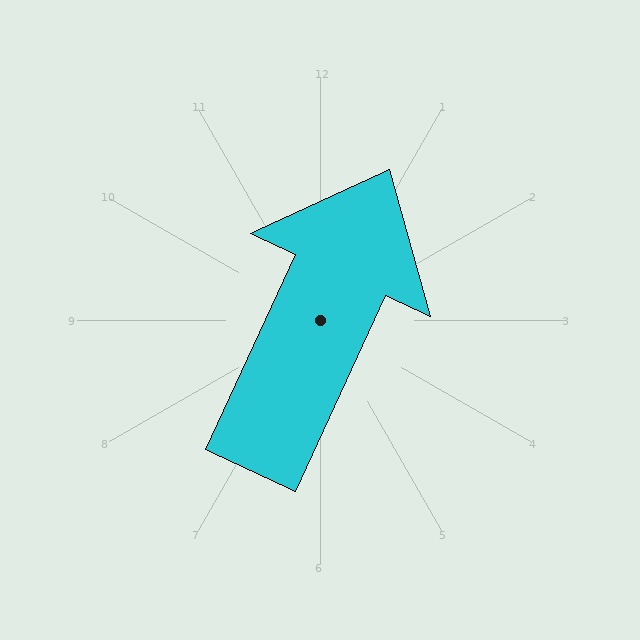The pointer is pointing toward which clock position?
Roughly 1 o'clock.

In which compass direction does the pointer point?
Northeast.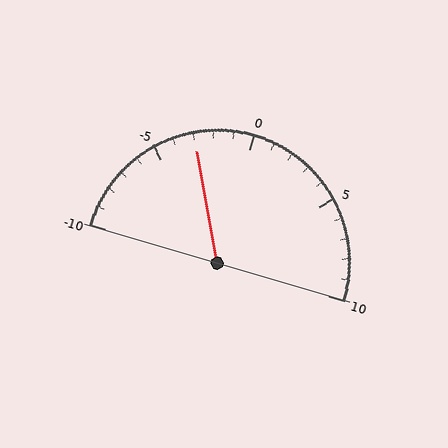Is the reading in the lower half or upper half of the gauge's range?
The reading is in the lower half of the range (-10 to 10).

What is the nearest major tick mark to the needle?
The nearest major tick mark is -5.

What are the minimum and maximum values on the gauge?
The gauge ranges from -10 to 10.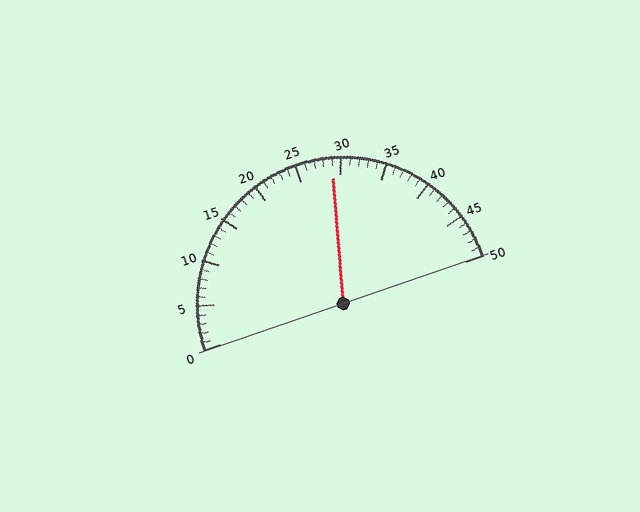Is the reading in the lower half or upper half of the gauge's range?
The reading is in the upper half of the range (0 to 50).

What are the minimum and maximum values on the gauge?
The gauge ranges from 0 to 50.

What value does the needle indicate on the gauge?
The needle indicates approximately 29.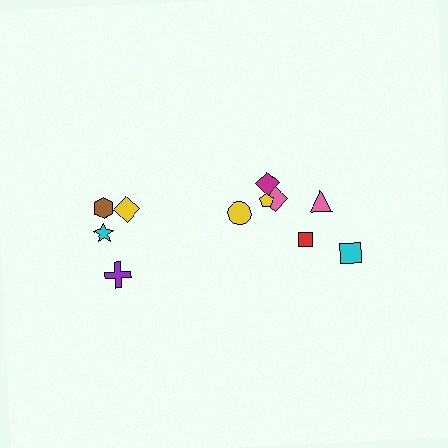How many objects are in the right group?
There are 7 objects.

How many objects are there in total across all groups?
There are 11 objects.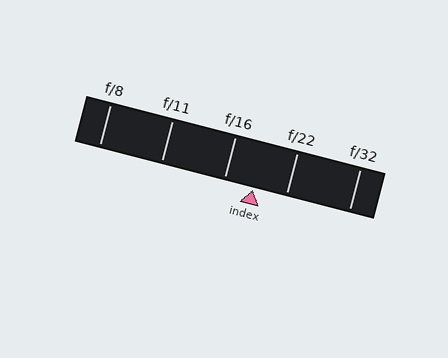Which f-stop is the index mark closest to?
The index mark is closest to f/16.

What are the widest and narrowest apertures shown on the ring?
The widest aperture shown is f/8 and the narrowest is f/32.